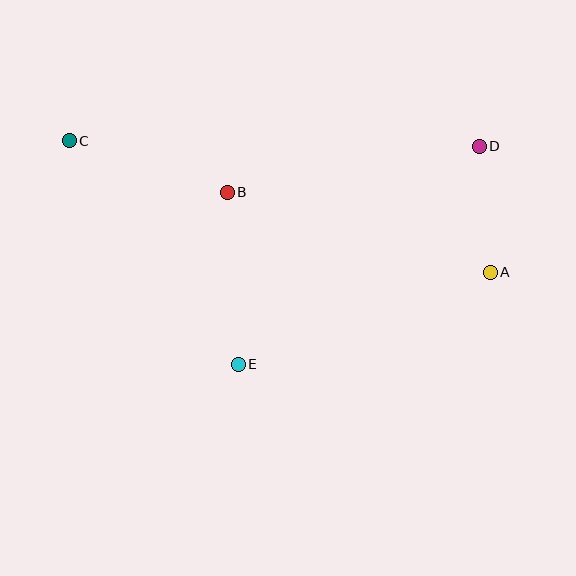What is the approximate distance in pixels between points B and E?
The distance between B and E is approximately 173 pixels.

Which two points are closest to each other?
Points A and D are closest to each other.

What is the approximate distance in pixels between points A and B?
The distance between A and B is approximately 275 pixels.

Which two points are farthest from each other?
Points A and C are farthest from each other.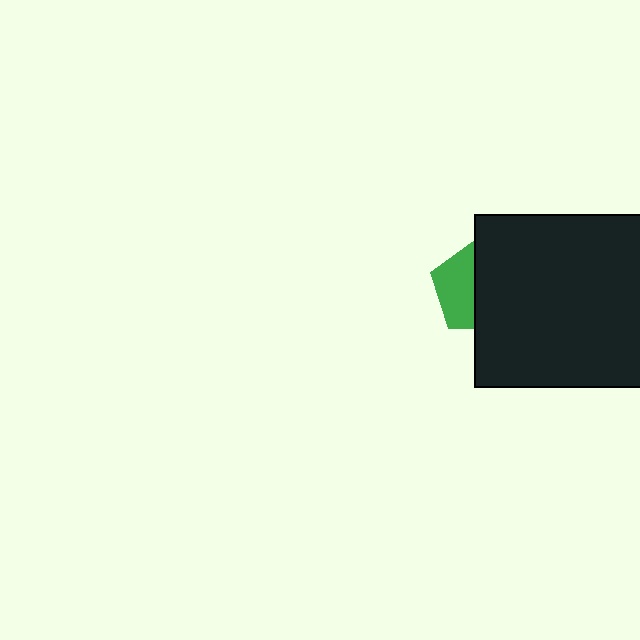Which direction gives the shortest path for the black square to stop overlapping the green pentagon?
Moving right gives the shortest separation.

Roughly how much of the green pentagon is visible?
A small part of it is visible (roughly 43%).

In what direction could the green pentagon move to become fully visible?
The green pentagon could move left. That would shift it out from behind the black square entirely.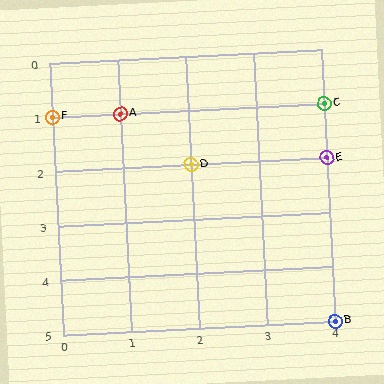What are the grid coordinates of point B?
Point B is at grid coordinates (4, 5).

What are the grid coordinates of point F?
Point F is at grid coordinates (0, 1).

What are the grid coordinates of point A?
Point A is at grid coordinates (1, 1).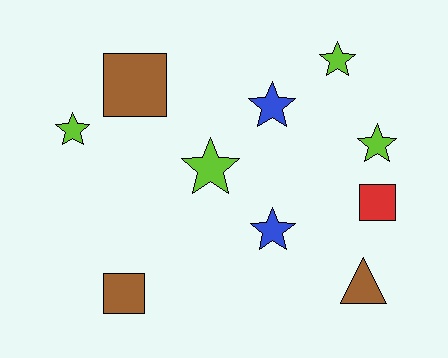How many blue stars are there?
There are 2 blue stars.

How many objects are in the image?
There are 10 objects.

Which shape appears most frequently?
Star, with 6 objects.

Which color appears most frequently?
Lime, with 4 objects.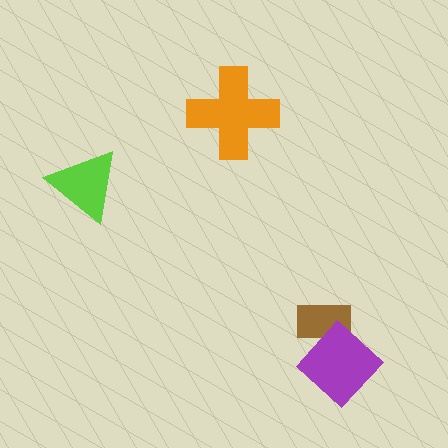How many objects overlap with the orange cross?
0 objects overlap with the orange cross.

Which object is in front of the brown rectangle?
The purple diamond is in front of the brown rectangle.